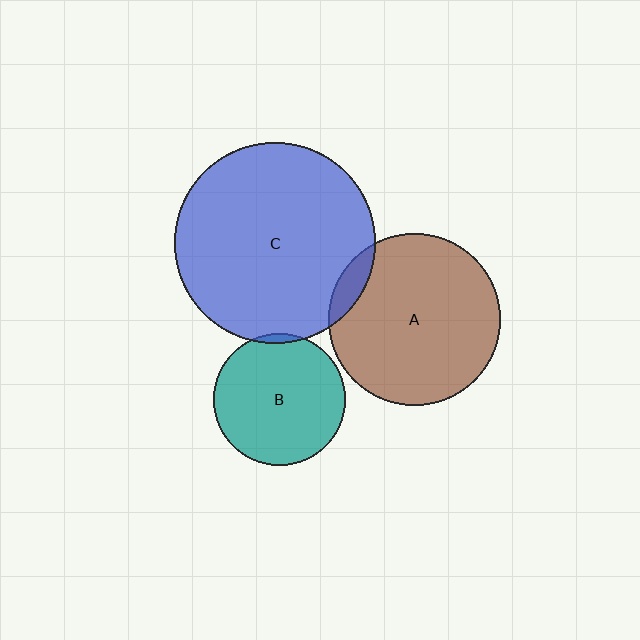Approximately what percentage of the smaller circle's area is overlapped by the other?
Approximately 10%.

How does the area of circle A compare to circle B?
Approximately 1.7 times.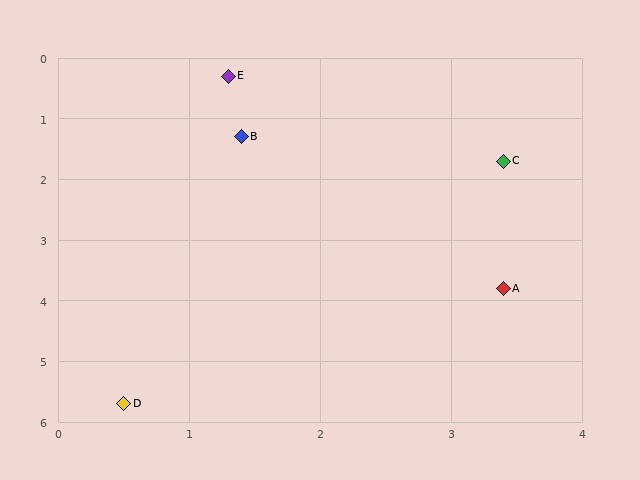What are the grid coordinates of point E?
Point E is at approximately (1.3, 0.3).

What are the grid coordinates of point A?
Point A is at approximately (3.4, 3.8).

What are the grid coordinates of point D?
Point D is at approximately (0.5, 5.7).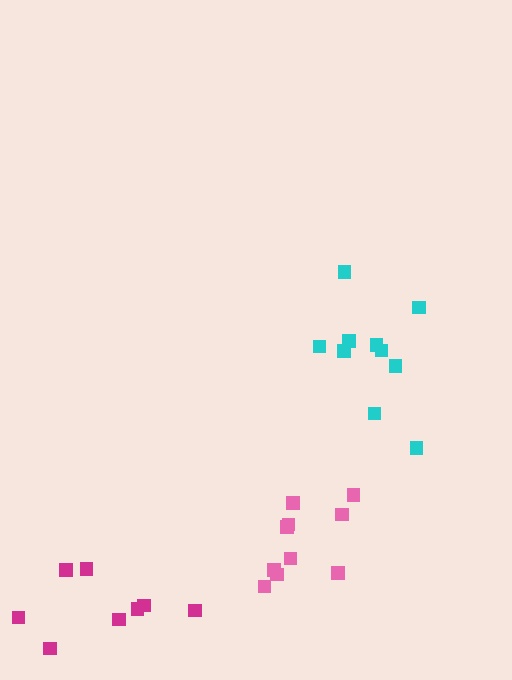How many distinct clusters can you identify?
There are 3 distinct clusters.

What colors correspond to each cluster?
The clusters are colored: pink, magenta, cyan.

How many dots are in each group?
Group 1: 10 dots, Group 2: 8 dots, Group 3: 10 dots (28 total).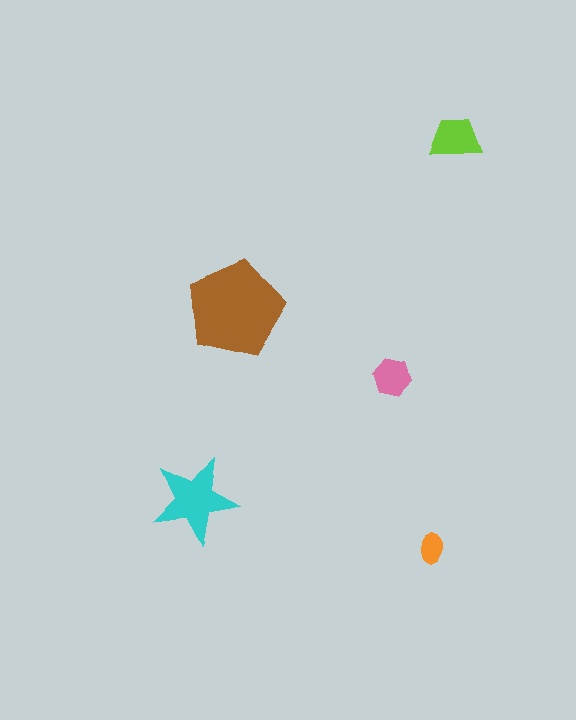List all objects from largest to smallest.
The brown pentagon, the cyan star, the lime trapezoid, the pink hexagon, the orange ellipse.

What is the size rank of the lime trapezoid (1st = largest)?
3rd.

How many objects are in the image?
There are 5 objects in the image.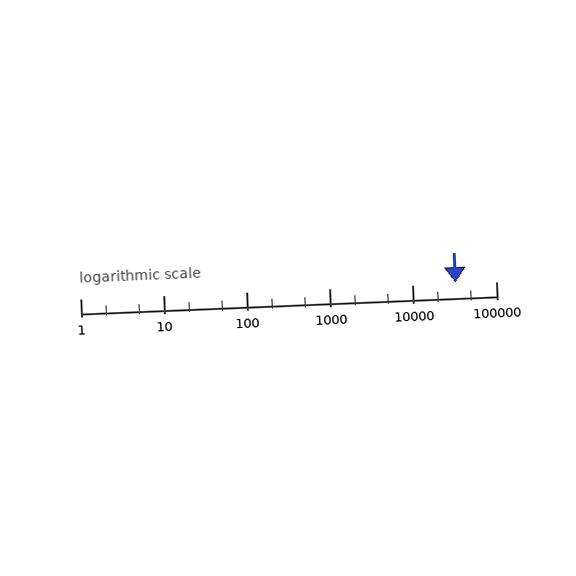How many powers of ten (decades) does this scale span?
The scale spans 5 decades, from 1 to 100000.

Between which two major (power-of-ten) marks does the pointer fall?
The pointer is between 10000 and 100000.